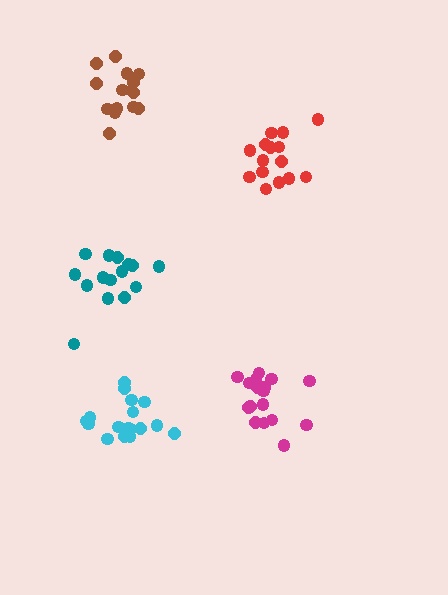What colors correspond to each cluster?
The clusters are colored: teal, cyan, magenta, brown, red.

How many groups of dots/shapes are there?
There are 5 groups.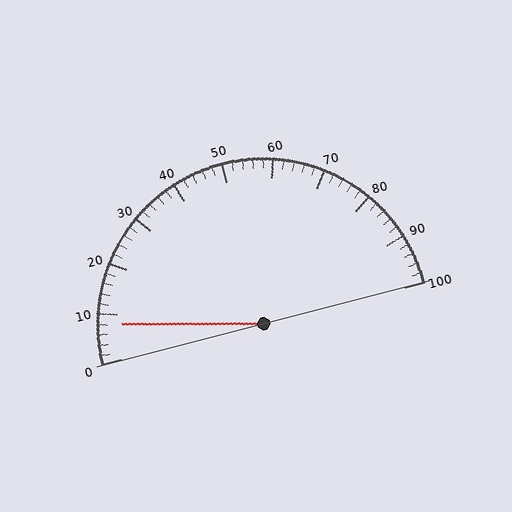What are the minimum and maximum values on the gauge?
The gauge ranges from 0 to 100.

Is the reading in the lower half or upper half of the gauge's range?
The reading is in the lower half of the range (0 to 100).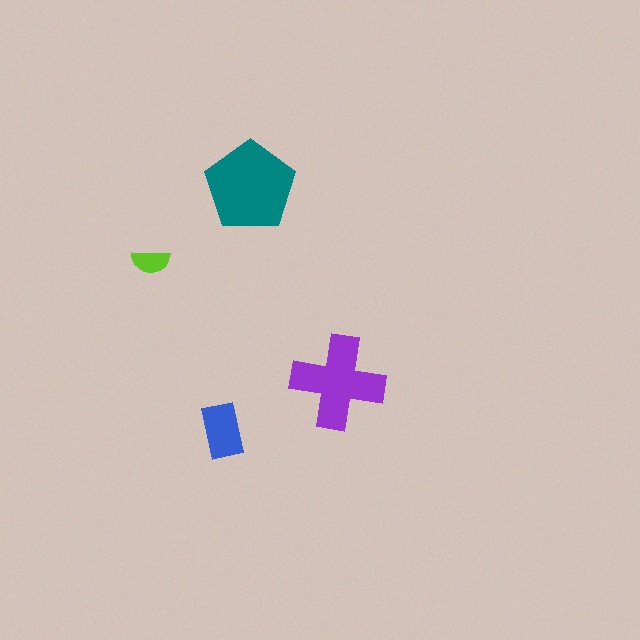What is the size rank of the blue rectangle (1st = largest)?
3rd.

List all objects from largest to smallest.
The teal pentagon, the purple cross, the blue rectangle, the lime semicircle.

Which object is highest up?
The teal pentagon is topmost.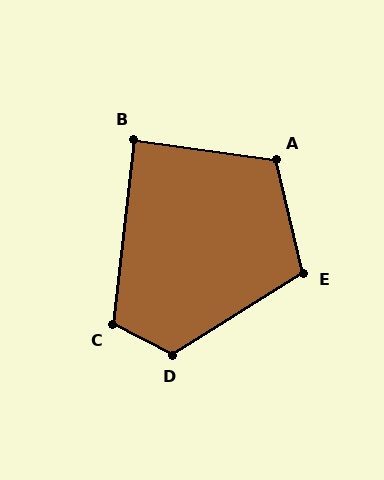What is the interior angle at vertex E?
Approximately 108 degrees (obtuse).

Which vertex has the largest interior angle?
D, at approximately 122 degrees.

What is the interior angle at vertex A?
Approximately 111 degrees (obtuse).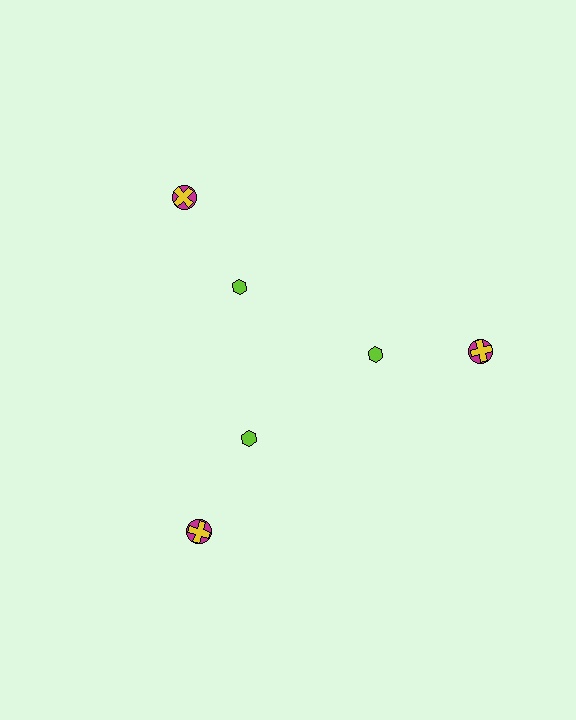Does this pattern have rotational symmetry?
Yes, this pattern has 3-fold rotational symmetry. It looks the same after rotating 120 degrees around the center.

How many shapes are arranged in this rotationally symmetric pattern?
There are 9 shapes, arranged in 3 groups of 3.